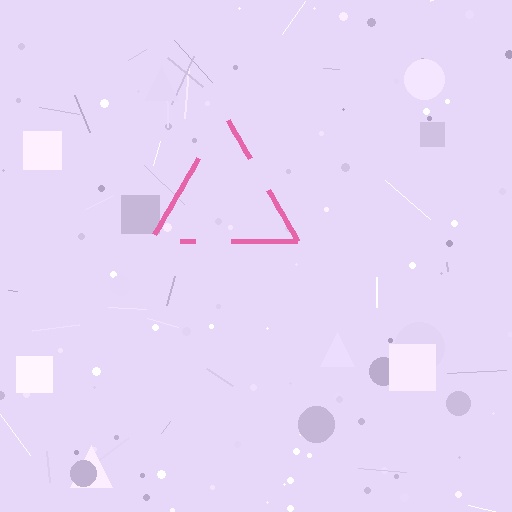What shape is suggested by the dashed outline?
The dashed outline suggests a triangle.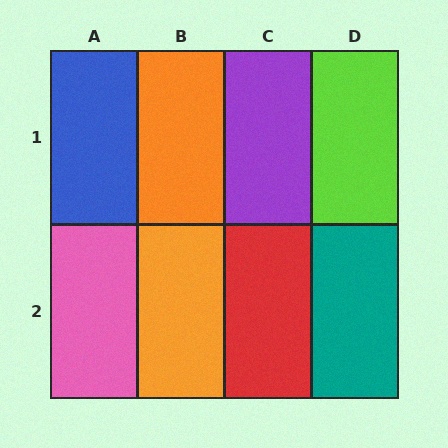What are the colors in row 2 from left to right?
Pink, orange, red, teal.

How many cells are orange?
2 cells are orange.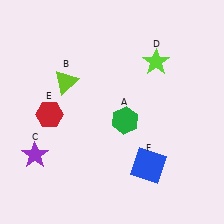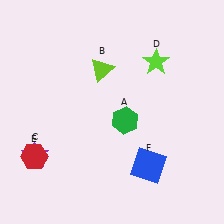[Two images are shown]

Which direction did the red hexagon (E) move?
The red hexagon (E) moved down.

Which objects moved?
The objects that moved are: the lime triangle (B), the red hexagon (E).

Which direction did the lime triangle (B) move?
The lime triangle (B) moved right.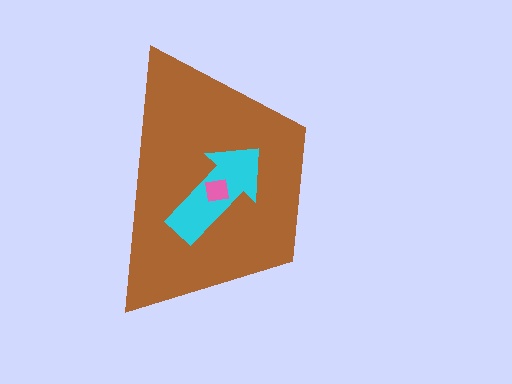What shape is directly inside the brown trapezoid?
The cyan arrow.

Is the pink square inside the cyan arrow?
Yes.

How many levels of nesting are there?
3.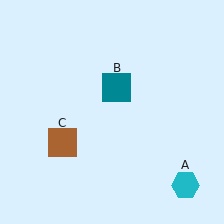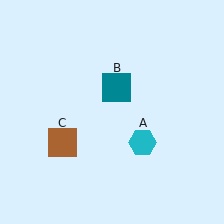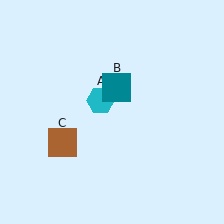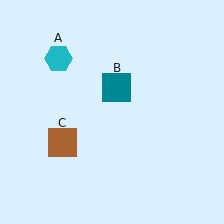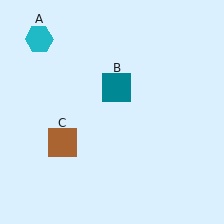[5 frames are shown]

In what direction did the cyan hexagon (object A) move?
The cyan hexagon (object A) moved up and to the left.